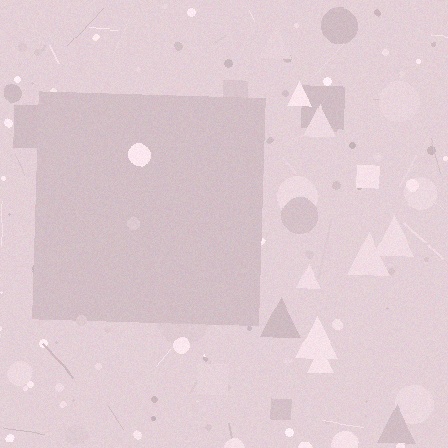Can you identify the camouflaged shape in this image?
The camouflaged shape is a square.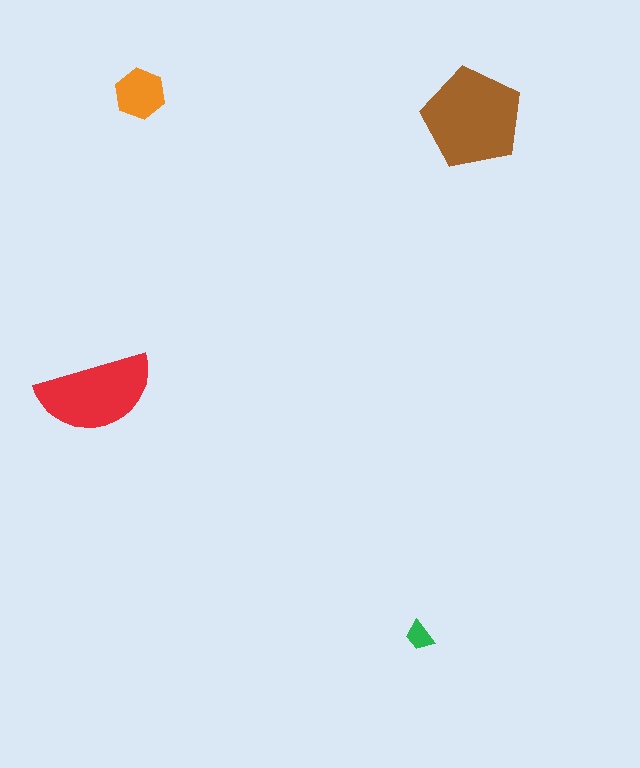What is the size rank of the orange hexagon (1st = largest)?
3rd.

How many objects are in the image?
There are 4 objects in the image.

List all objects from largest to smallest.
The brown pentagon, the red semicircle, the orange hexagon, the green trapezoid.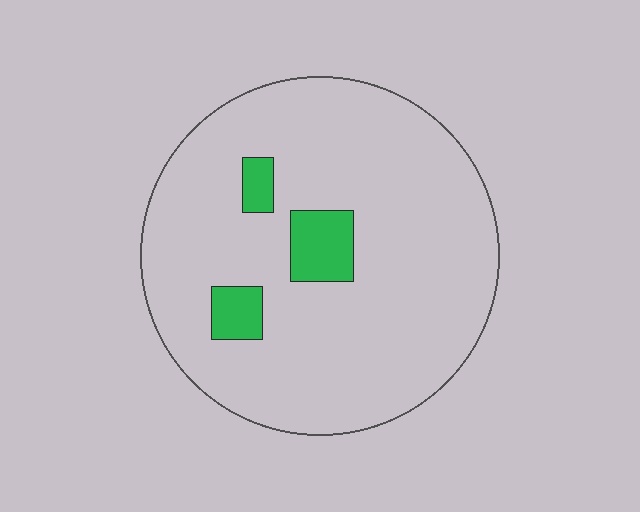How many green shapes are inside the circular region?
3.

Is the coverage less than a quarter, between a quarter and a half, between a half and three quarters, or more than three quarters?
Less than a quarter.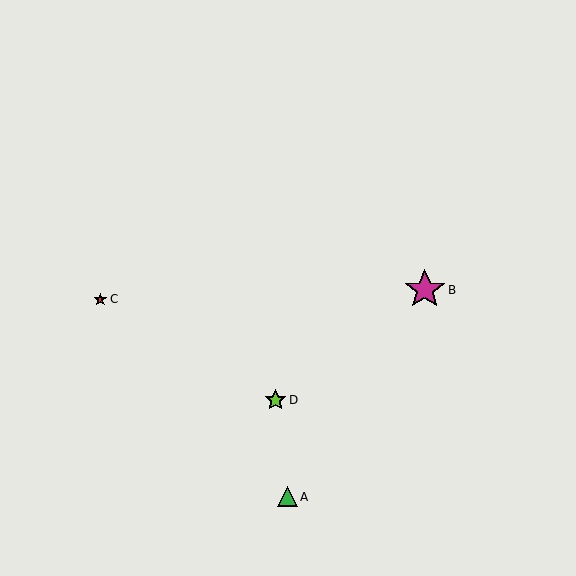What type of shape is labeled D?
Shape D is a lime star.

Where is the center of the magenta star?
The center of the magenta star is at (425, 290).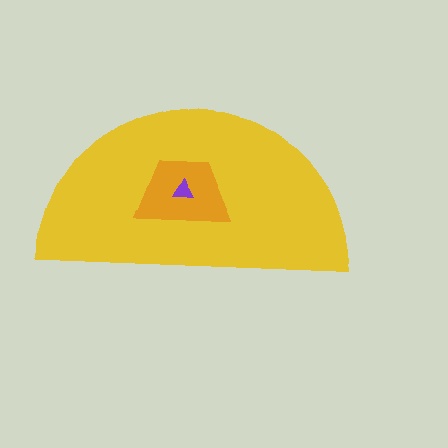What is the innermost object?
The purple triangle.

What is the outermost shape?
The yellow semicircle.